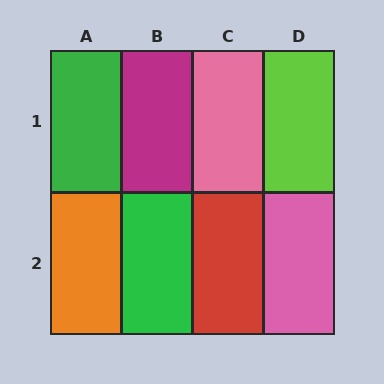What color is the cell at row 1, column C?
Pink.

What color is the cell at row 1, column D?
Lime.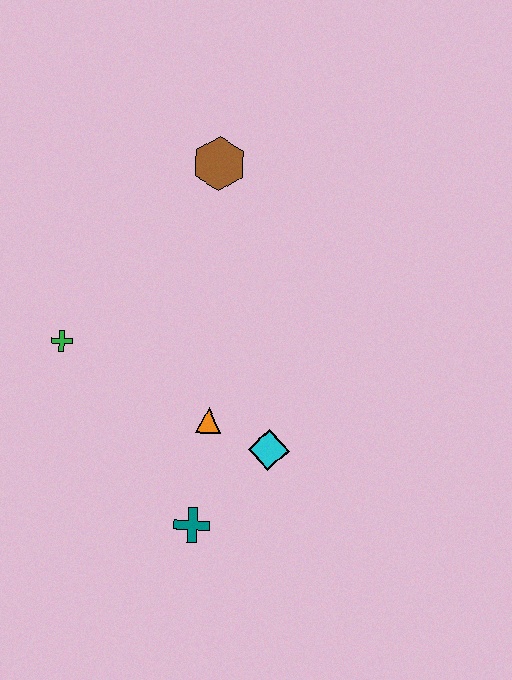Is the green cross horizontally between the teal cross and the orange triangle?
No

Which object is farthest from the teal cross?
The brown hexagon is farthest from the teal cross.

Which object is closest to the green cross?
The orange triangle is closest to the green cross.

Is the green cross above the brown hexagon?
No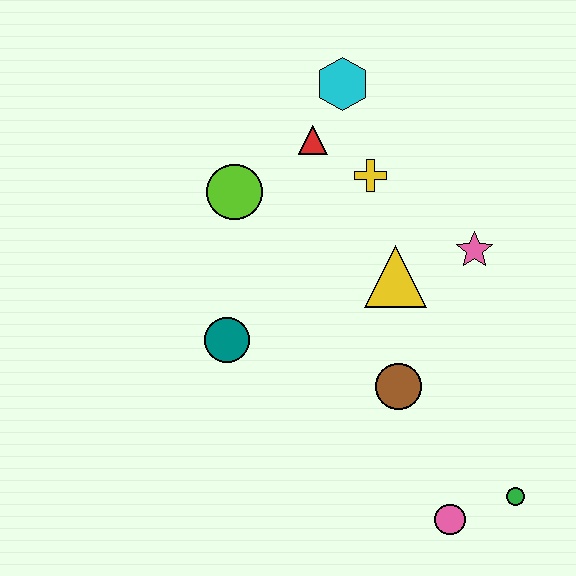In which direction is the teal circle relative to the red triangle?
The teal circle is below the red triangle.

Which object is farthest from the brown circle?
The cyan hexagon is farthest from the brown circle.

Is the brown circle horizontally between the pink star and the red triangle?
Yes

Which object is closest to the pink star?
The yellow triangle is closest to the pink star.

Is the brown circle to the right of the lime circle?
Yes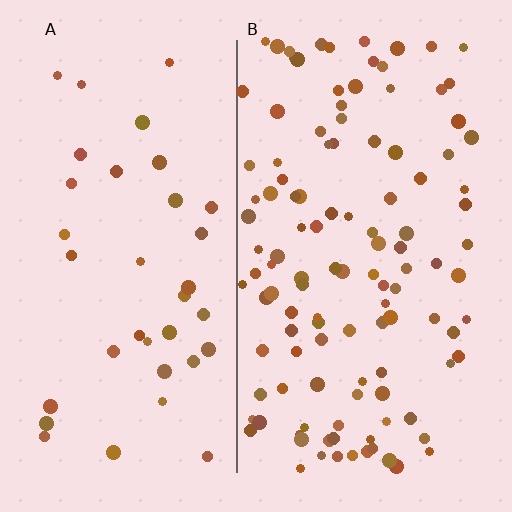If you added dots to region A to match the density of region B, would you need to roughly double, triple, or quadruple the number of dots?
Approximately triple.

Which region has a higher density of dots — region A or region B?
B (the right).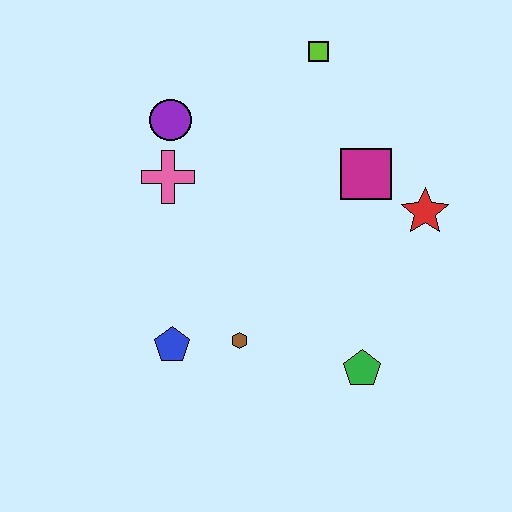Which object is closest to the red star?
The magenta square is closest to the red star.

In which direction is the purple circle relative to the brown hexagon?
The purple circle is above the brown hexagon.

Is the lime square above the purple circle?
Yes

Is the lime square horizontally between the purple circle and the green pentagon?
Yes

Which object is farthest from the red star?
The blue pentagon is farthest from the red star.